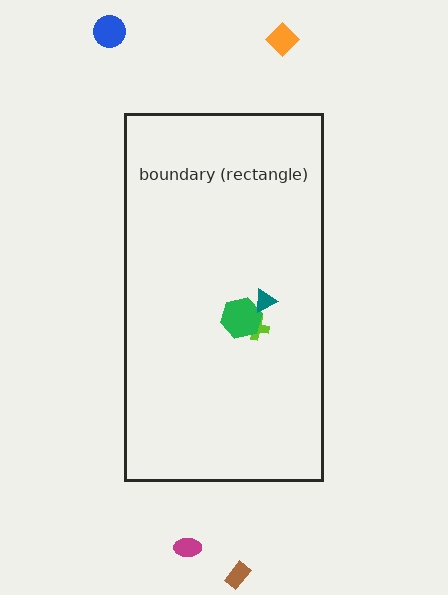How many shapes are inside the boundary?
3 inside, 4 outside.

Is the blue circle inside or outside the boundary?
Outside.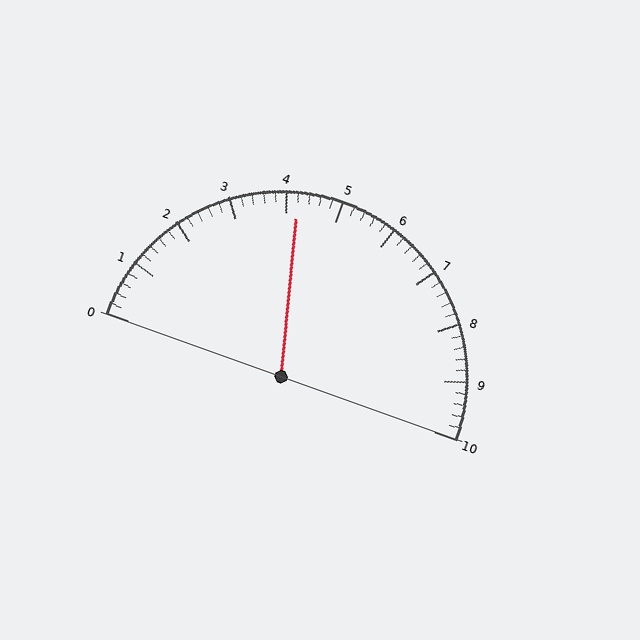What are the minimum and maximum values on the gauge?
The gauge ranges from 0 to 10.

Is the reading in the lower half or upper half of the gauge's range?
The reading is in the lower half of the range (0 to 10).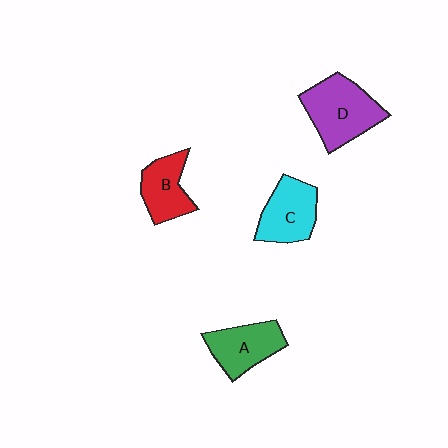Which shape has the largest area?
Shape D (purple).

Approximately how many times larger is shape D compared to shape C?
Approximately 1.3 times.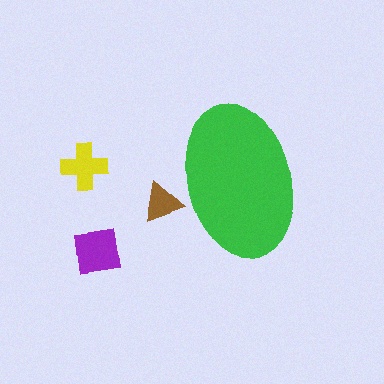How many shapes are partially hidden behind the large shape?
1 shape is partially hidden.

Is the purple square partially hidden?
No, the purple square is fully visible.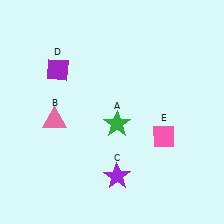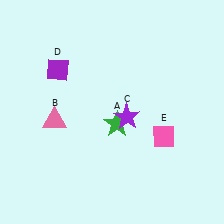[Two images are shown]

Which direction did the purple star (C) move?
The purple star (C) moved up.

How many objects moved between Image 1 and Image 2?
1 object moved between the two images.